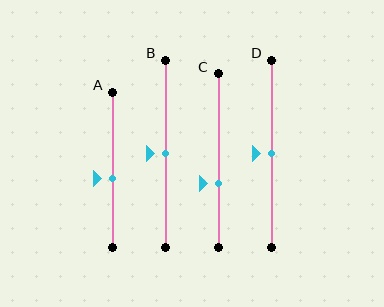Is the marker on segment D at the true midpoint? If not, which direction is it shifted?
Yes, the marker on segment D is at the true midpoint.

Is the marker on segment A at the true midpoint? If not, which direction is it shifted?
No, the marker on segment A is shifted downward by about 6% of the segment length.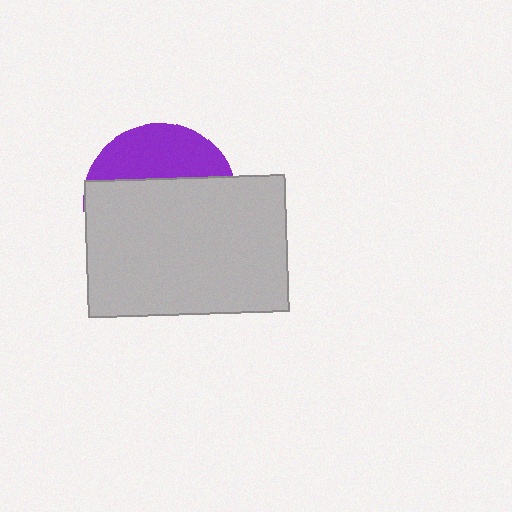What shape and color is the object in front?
The object in front is a light gray rectangle.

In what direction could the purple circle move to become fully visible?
The purple circle could move up. That would shift it out from behind the light gray rectangle entirely.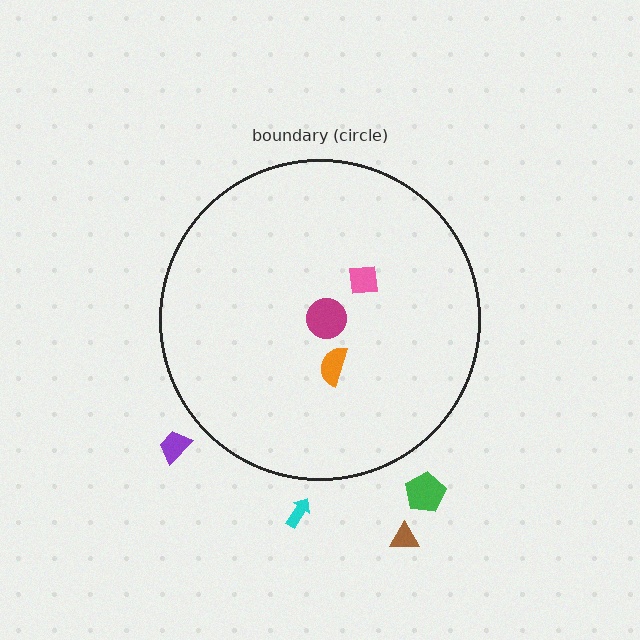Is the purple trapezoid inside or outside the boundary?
Outside.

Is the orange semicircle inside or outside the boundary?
Inside.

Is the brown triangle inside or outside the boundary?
Outside.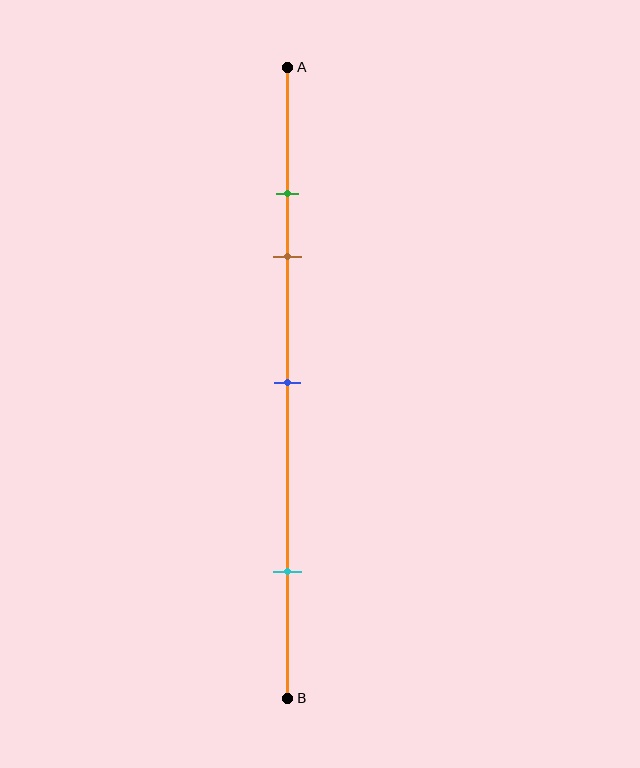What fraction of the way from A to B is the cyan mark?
The cyan mark is approximately 80% (0.8) of the way from A to B.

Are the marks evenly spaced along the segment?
No, the marks are not evenly spaced.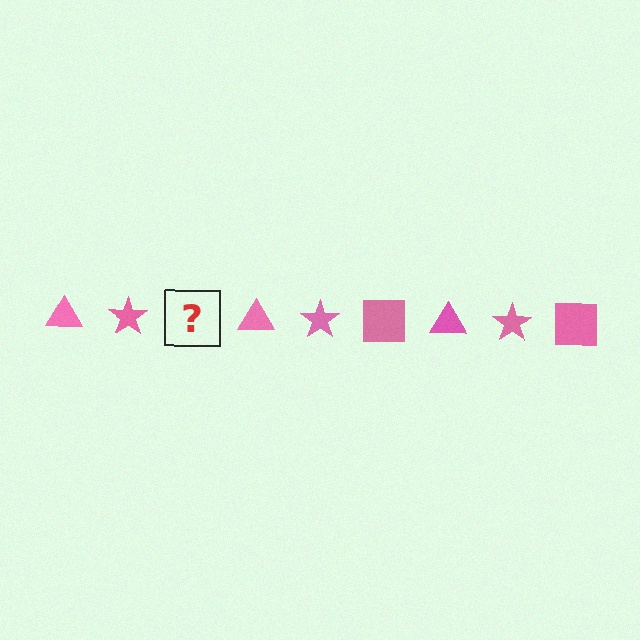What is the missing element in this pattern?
The missing element is a pink square.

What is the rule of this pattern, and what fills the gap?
The rule is that the pattern cycles through triangle, star, square shapes in pink. The gap should be filled with a pink square.